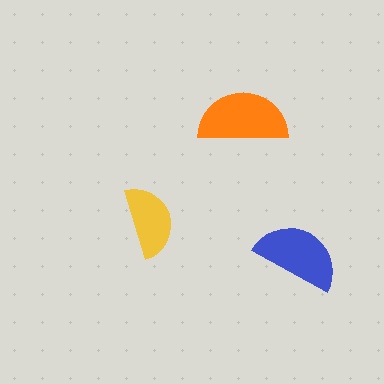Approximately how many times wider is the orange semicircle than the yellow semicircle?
About 1.5 times wider.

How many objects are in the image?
There are 3 objects in the image.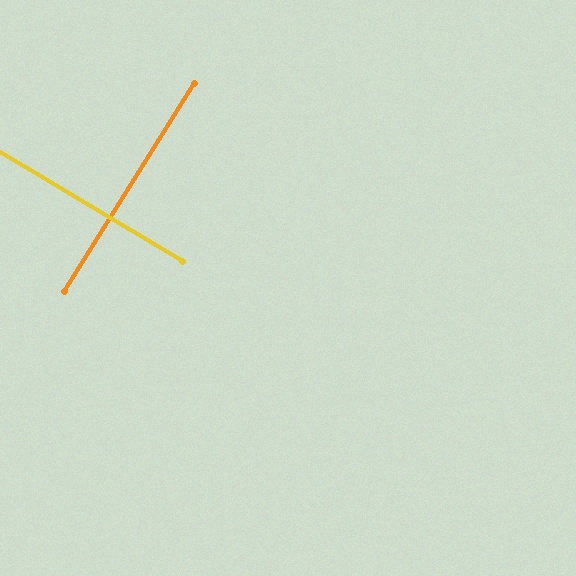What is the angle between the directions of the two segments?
Approximately 89 degrees.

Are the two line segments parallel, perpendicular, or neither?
Perpendicular — they meet at approximately 89°.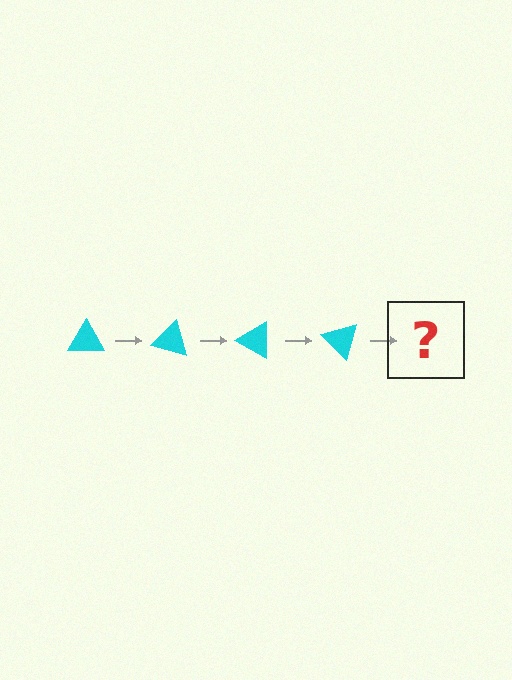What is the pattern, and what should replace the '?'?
The pattern is that the triangle rotates 15 degrees each step. The '?' should be a cyan triangle rotated 60 degrees.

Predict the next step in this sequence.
The next step is a cyan triangle rotated 60 degrees.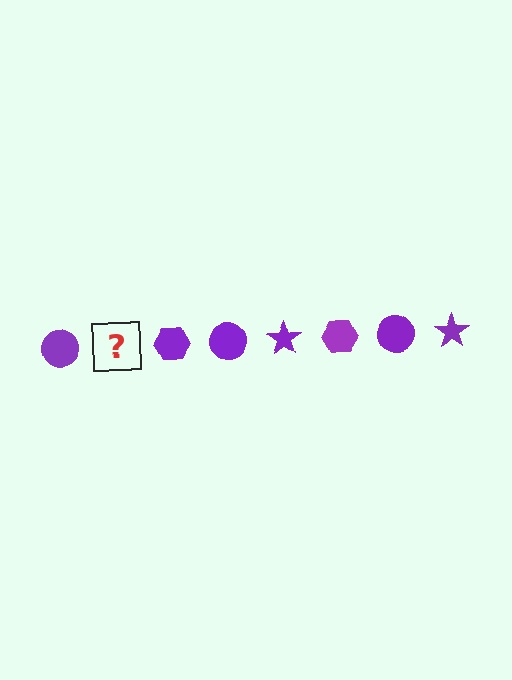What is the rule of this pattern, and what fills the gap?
The rule is that the pattern cycles through circle, star, hexagon shapes in purple. The gap should be filled with a purple star.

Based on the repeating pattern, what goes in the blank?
The blank should be a purple star.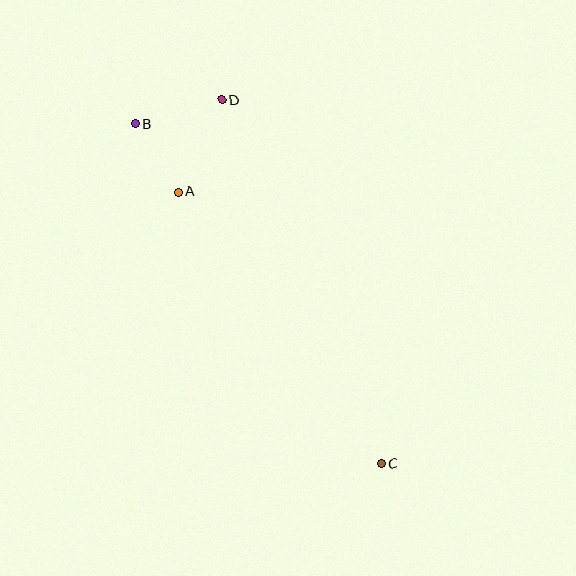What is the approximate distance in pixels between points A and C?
The distance between A and C is approximately 339 pixels.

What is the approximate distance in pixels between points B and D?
The distance between B and D is approximately 89 pixels.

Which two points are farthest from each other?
Points B and C are farthest from each other.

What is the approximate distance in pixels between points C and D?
The distance between C and D is approximately 397 pixels.